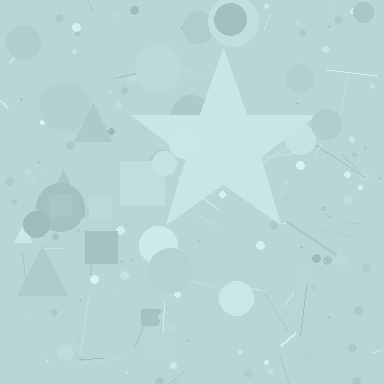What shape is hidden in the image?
A star is hidden in the image.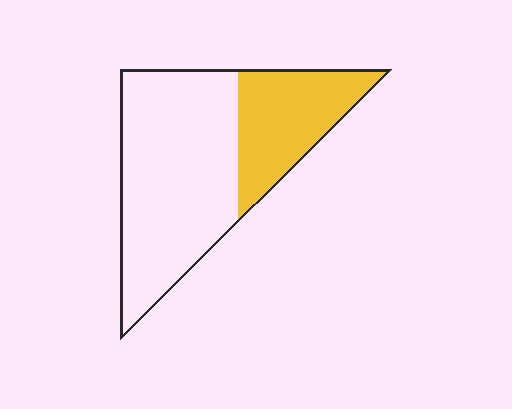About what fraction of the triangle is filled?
About one third (1/3).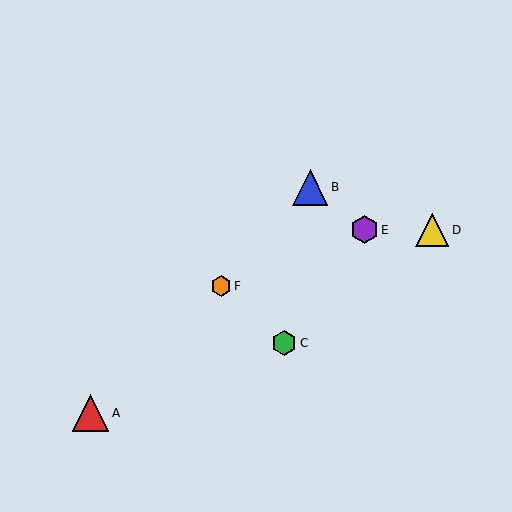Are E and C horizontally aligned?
No, E is at y≈230 and C is at y≈343.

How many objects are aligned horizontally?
2 objects (D, E) are aligned horizontally.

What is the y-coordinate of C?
Object C is at y≈343.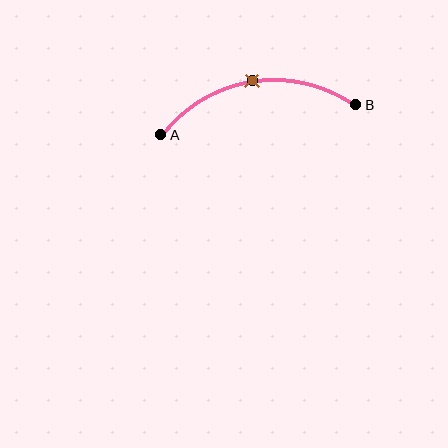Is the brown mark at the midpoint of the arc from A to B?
Yes. The brown mark lies on the arc at equal arc-length from both A and B — it is the arc midpoint.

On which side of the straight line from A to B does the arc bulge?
The arc bulges above the straight line connecting A and B.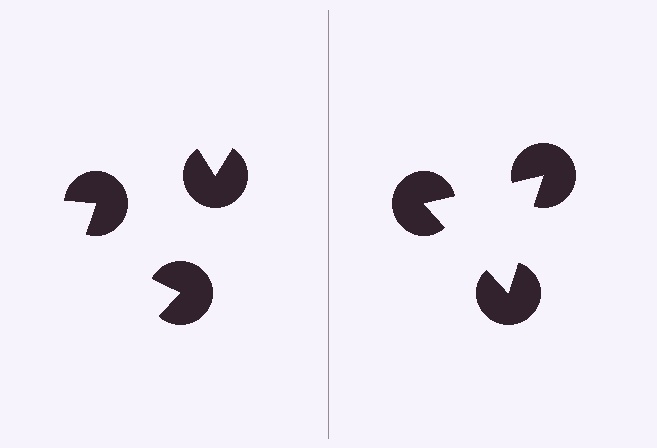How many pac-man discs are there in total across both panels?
6 — 3 on each side.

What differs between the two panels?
The pac-man discs are positioned identically on both sides; only the wedge orientations differ. On the right they align to a triangle; on the left they are misaligned.